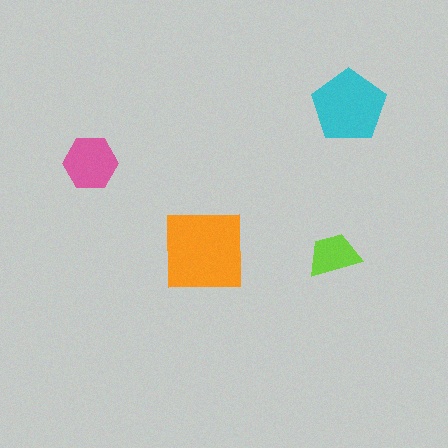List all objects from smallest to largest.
The lime trapezoid, the pink hexagon, the cyan pentagon, the orange square.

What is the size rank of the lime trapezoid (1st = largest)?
4th.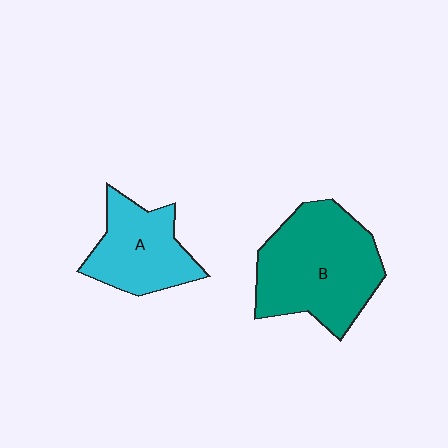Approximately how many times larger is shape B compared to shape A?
Approximately 1.6 times.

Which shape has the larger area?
Shape B (teal).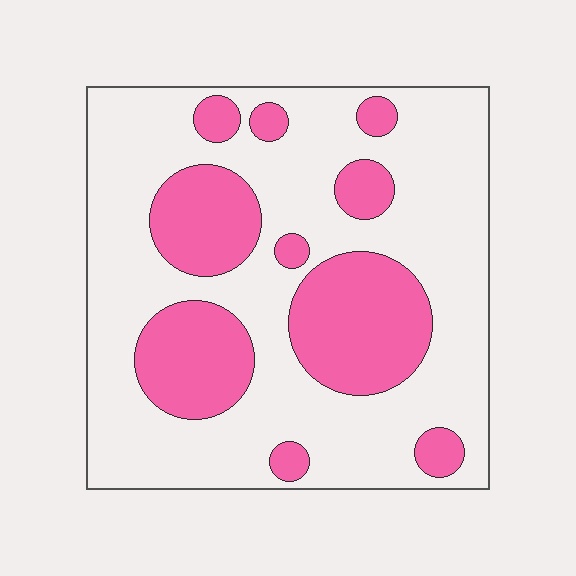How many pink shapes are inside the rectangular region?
10.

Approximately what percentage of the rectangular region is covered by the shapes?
Approximately 30%.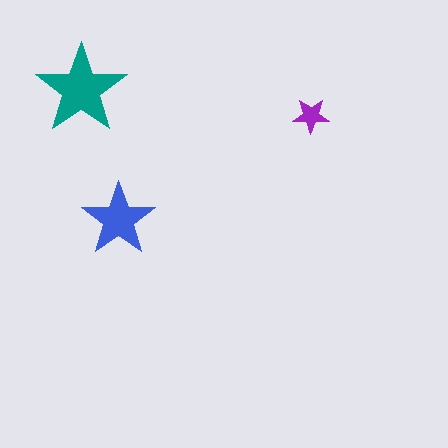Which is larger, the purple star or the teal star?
The teal one.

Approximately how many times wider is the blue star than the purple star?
About 2 times wider.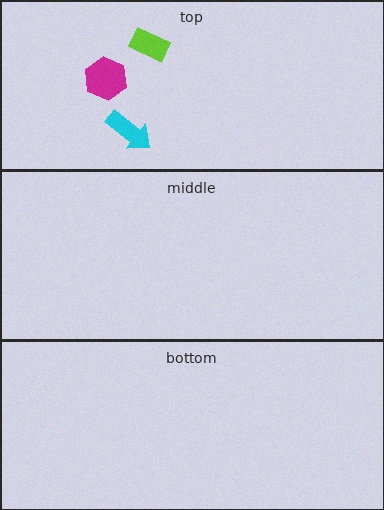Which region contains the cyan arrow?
The top region.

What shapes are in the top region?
The magenta hexagon, the lime rectangle, the cyan arrow.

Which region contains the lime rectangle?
The top region.